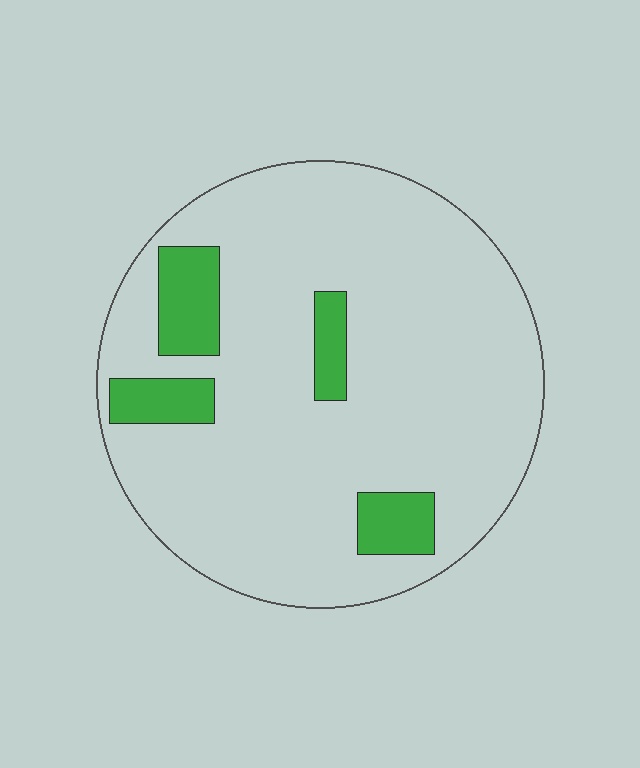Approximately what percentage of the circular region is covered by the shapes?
Approximately 15%.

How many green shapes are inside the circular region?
4.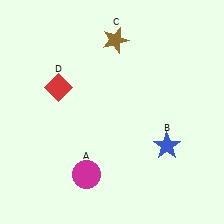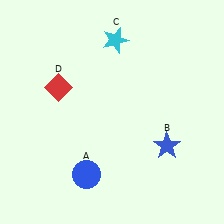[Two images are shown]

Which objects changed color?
A changed from magenta to blue. C changed from brown to cyan.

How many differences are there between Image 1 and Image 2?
There are 2 differences between the two images.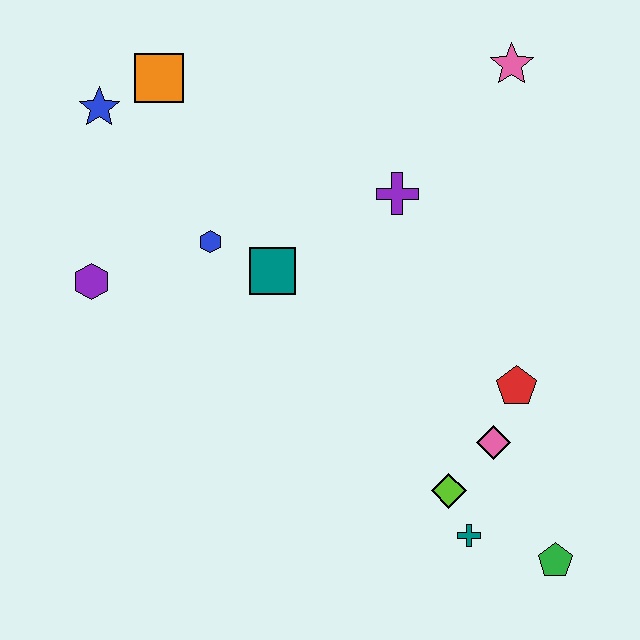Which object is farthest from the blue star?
The green pentagon is farthest from the blue star.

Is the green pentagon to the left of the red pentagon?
No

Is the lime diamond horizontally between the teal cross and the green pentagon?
No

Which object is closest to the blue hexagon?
The teal square is closest to the blue hexagon.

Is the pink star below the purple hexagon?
No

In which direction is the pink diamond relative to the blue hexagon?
The pink diamond is to the right of the blue hexagon.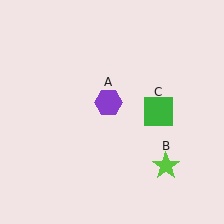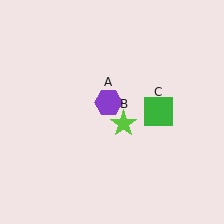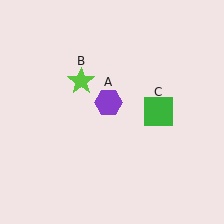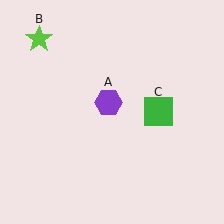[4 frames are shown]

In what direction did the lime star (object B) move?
The lime star (object B) moved up and to the left.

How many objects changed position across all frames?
1 object changed position: lime star (object B).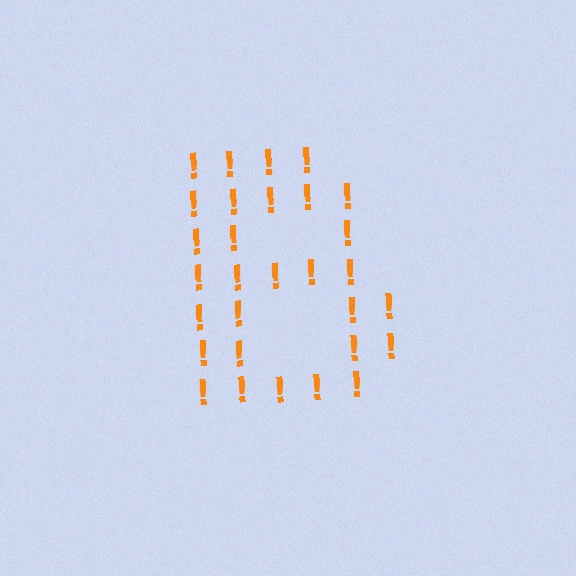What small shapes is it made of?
It is made of small exclamation marks.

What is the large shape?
The large shape is the letter B.